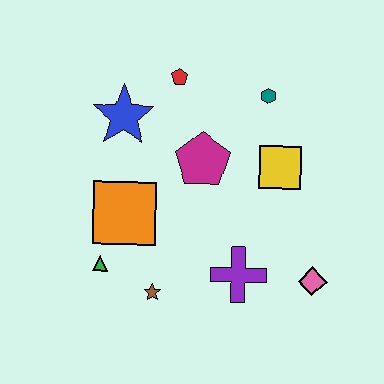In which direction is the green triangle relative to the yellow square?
The green triangle is to the left of the yellow square.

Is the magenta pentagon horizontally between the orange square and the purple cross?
Yes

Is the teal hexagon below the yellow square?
No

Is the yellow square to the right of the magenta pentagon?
Yes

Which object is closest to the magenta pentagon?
The yellow square is closest to the magenta pentagon.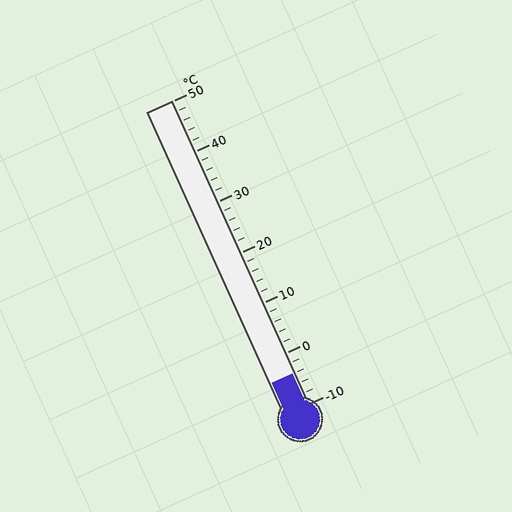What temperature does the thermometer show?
The thermometer shows approximately -4°C.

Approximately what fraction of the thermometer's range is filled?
The thermometer is filled to approximately 10% of its range.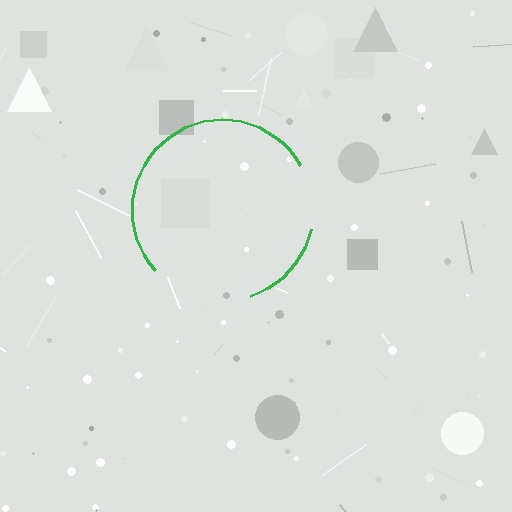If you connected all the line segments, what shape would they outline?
They would outline a circle.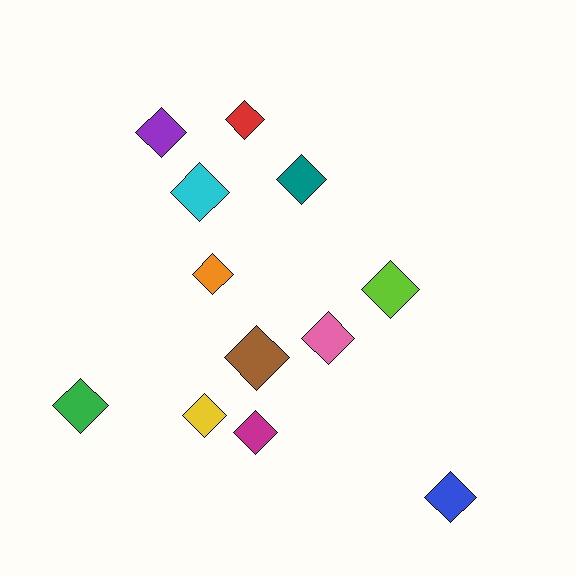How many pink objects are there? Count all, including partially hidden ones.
There is 1 pink object.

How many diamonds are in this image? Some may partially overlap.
There are 12 diamonds.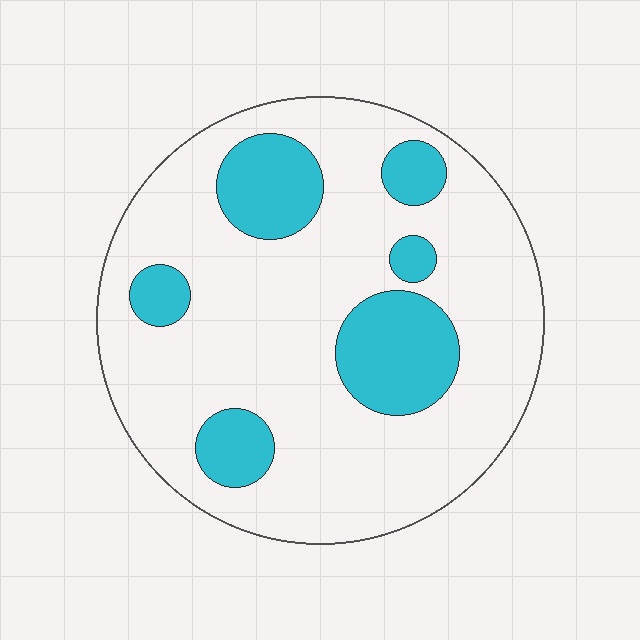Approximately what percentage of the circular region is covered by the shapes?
Approximately 20%.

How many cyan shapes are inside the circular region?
6.